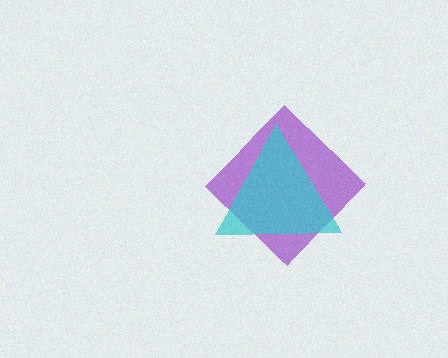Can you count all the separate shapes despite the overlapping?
Yes, there are 2 separate shapes.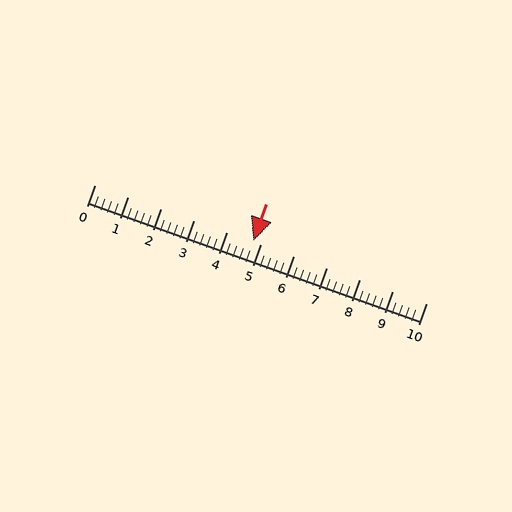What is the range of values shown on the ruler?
The ruler shows values from 0 to 10.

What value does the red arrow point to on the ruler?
The red arrow points to approximately 4.8.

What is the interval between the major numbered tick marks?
The major tick marks are spaced 1 units apart.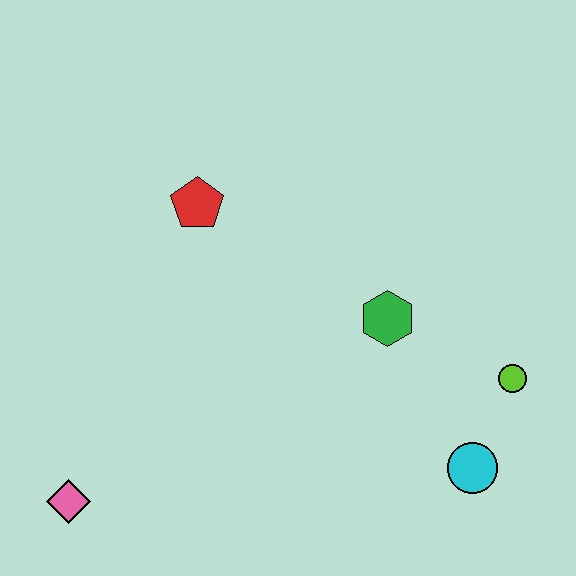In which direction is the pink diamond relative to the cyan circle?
The pink diamond is to the left of the cyan circle.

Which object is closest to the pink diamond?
The red pentagon is closest to the pink diamond.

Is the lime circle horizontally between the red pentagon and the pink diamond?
No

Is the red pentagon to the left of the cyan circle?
Yes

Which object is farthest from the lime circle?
The pink diamond is farthest from the lime circle.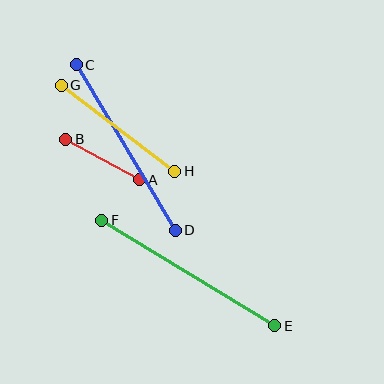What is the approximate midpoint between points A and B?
The midpoint is at approximately (102, 159) pixels.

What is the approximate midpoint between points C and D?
The midpoint is at approximately (126, 147) pixels.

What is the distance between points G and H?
The distance is approximately 142 pixels.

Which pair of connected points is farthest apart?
Points E and F are farthest apart.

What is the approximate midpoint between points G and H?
The midpoint is at approximately (118, 128) pixels.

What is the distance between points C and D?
The distance is approximately 193 pixels.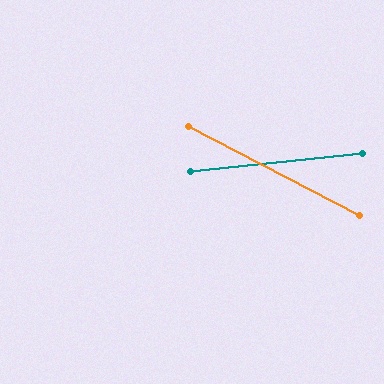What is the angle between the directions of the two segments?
Approximately 33 degrees.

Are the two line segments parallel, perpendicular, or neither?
Neither parallel nor perpendicular — they differ by about 33°.